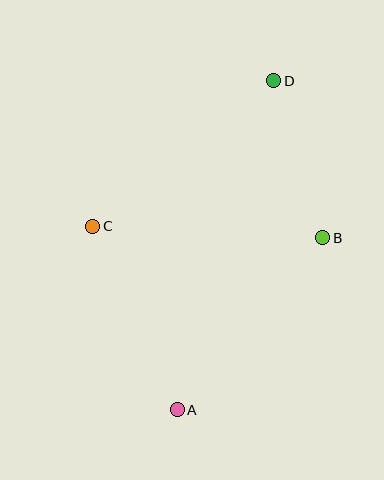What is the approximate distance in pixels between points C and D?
The distance between C and D is approximately 232 pixels.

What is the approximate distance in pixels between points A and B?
The distance between A and B is approximately 225 pixels.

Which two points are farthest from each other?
Points A and D are farthest from each other.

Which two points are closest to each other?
Points B and D are closest to each other.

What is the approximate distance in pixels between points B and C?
The distance between B and C is approximately 231 pixels.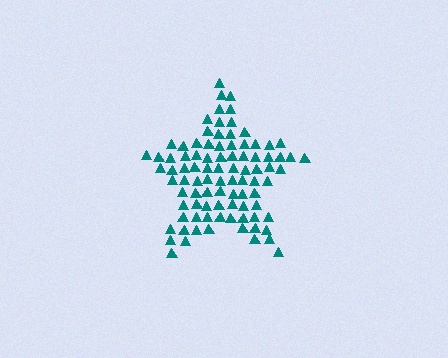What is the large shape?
The large shape is a star.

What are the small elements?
The small elements are triangles.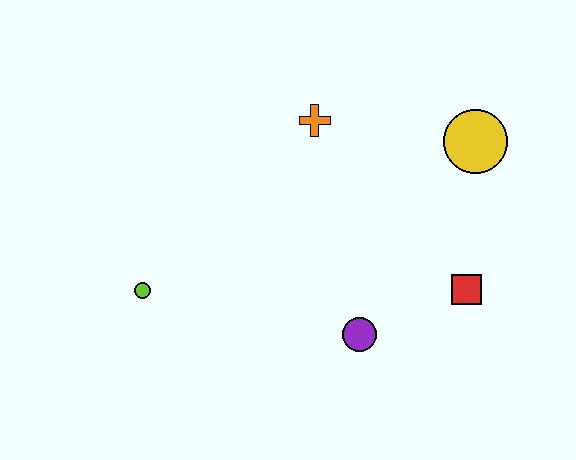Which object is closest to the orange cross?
The yellow circle is closest to the orange cross.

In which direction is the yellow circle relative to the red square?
The yellow circle is above the red square.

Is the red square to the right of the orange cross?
Yes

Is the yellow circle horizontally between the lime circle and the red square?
No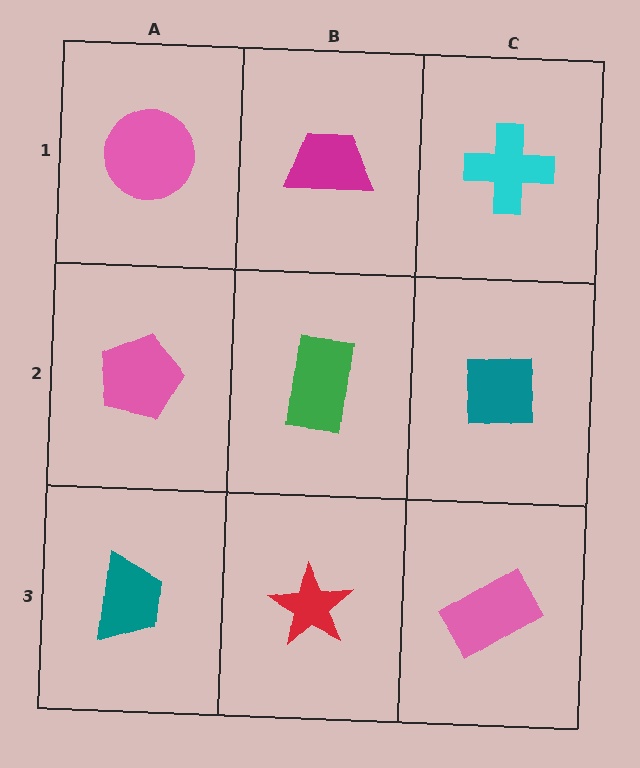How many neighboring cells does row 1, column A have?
2.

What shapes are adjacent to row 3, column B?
A green rectangle (row 2, column B), a teal trapezoid (row 3, column A), a pink rectangle (row 3, column C).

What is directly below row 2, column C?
A pink rectangle.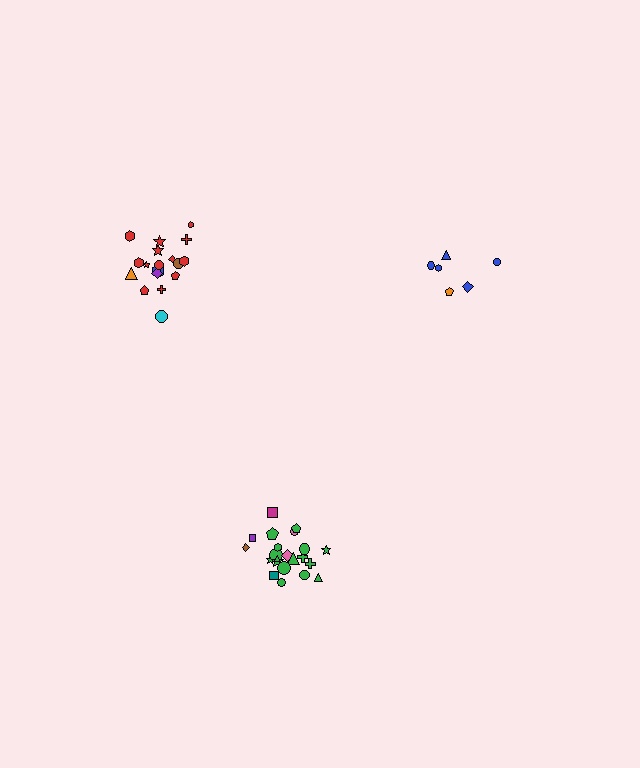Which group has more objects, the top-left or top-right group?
The top-left group.